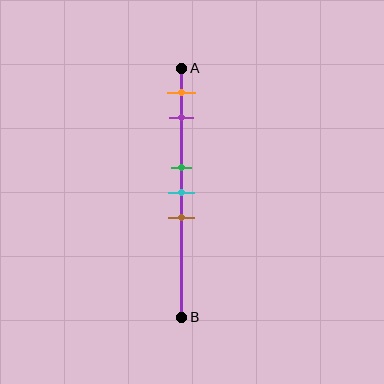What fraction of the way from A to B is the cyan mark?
The cyan mark is approximately 50% (0.5) of the way from A to B.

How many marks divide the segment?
There are 5 marks dividing the segment.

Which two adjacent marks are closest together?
The green and cyan marks are the closest adjacent pair.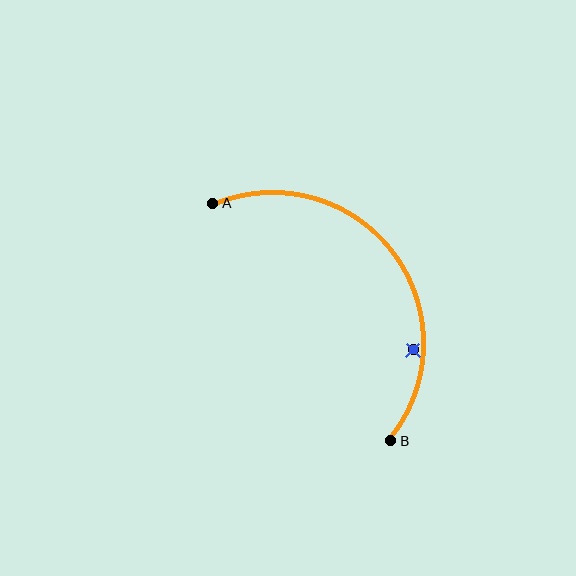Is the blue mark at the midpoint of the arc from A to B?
No — the blue mark does not lie on the arc at all. It sits slightly inside the curve.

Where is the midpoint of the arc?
The arc midpoint is the point on the curve farthest from the straight line joining A and B. It sits above and to the right of that line.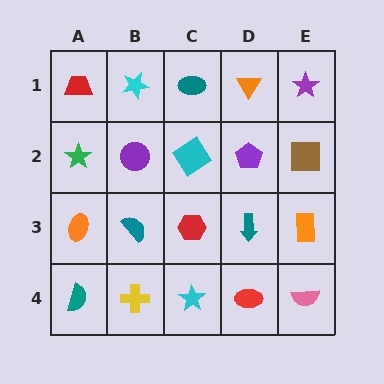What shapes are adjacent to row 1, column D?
A purple pentagon (row 2, column D), a teal ellipse (row 1, column C), a purple star (row 1, column E).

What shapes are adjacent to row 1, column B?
A purple circle (row 2, column B), a red trapezoid (row 1, column A), a teal ellipse (row 1, column C).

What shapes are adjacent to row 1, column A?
A green star (row 2, column A), a cyan star (row 1, column B).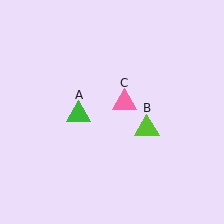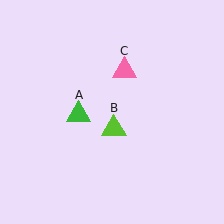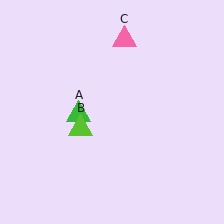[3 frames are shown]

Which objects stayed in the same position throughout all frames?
Green triangle (object A) remained stationary.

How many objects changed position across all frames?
2 objects changed position: lime triangle (object B), pink triangle (object C).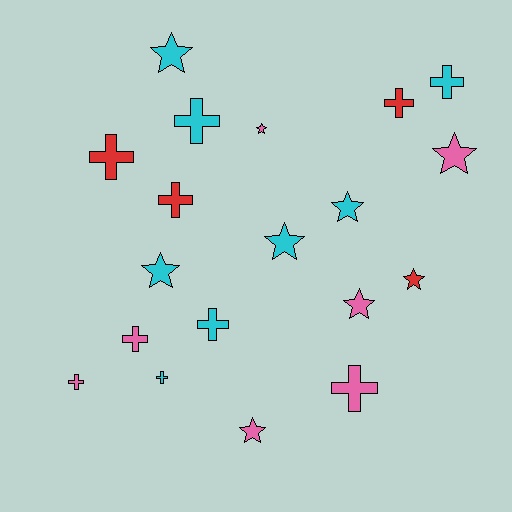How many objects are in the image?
There are 19 objects.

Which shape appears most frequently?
Cross, with 10 objects.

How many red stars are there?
There is 1 red star.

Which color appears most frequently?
Cyan, with 8 objects.